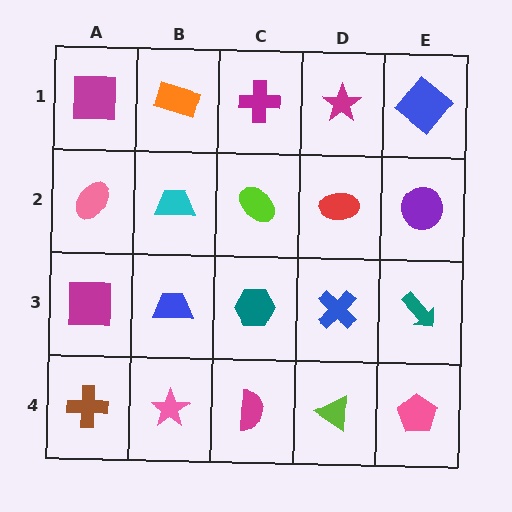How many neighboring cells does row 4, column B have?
3.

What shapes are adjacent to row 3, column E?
A purple circle (row 2, column E), a pink pentagon (row 4, column E), a blue cross (row 3, column D).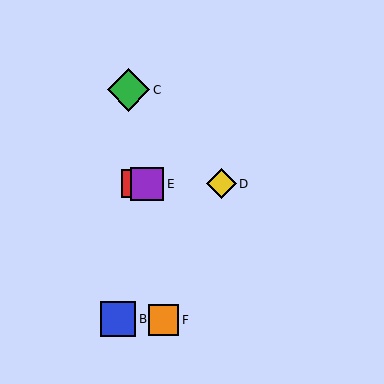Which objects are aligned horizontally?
Objects A, D, E are aligned horizontally.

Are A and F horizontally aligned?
No, A is at y≈184 and F is at y≈320.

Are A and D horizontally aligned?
Yes, both are at y≈184.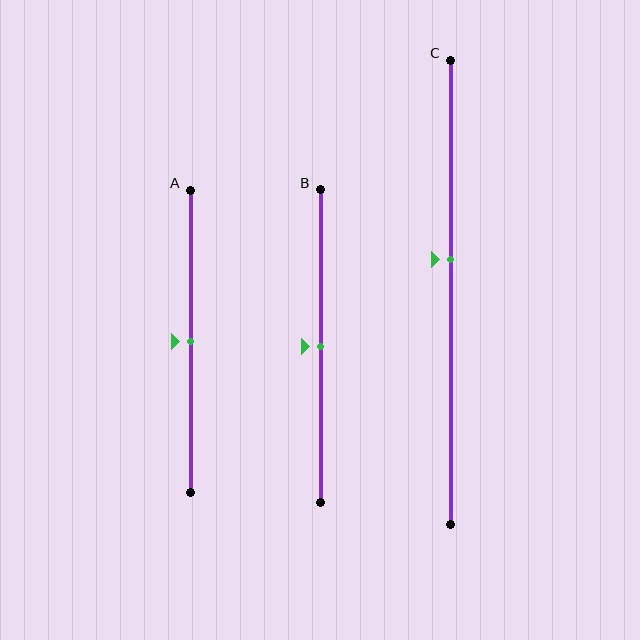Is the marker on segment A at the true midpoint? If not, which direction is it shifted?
Yes, the marker on segment A is at the true midpoint.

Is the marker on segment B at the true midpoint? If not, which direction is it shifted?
Yes, the marker on segment B is at the true midpoint.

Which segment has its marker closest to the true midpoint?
Segment A has its marker closest to the true midpoint.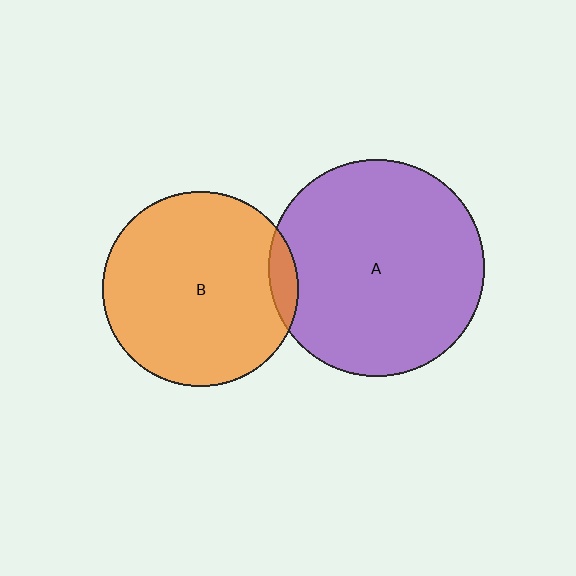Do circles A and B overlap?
Yes.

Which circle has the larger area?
Circle A (purple).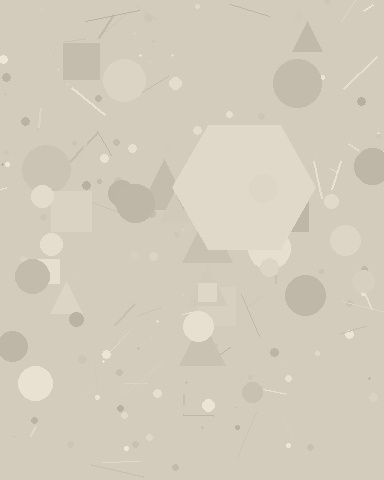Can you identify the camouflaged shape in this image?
The camouflaged shape is a hexagon.